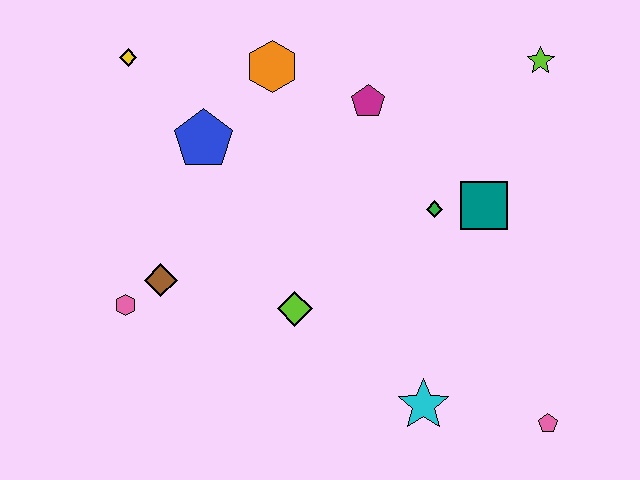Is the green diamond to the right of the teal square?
No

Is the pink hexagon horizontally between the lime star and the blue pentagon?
No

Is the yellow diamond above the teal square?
Yes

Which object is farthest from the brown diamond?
The lime star is farthest from the brown diamond.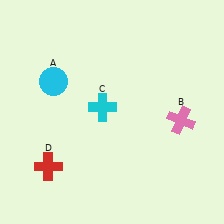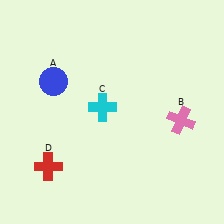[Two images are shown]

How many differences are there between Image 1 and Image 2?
There is 1 difference between the two images.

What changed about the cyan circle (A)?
In Image 1, A is cyan. In Image 2, it changed to blue.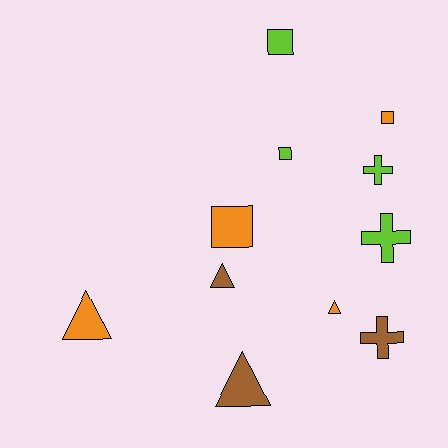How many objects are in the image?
There are 11 objects.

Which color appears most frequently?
Lime, with 4 objects.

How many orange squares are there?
There are 2 orange squares.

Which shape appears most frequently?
Square, with 4 objects.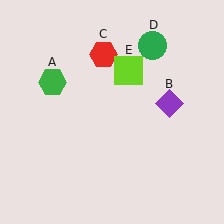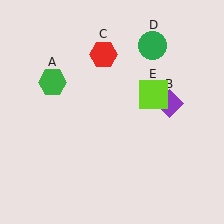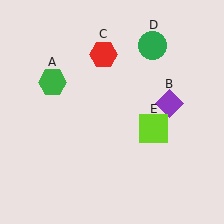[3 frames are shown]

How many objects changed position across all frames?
1 object changed position: lime square (object E).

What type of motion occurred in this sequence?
The lime square (object E) rotated clockwise around the center of the scene.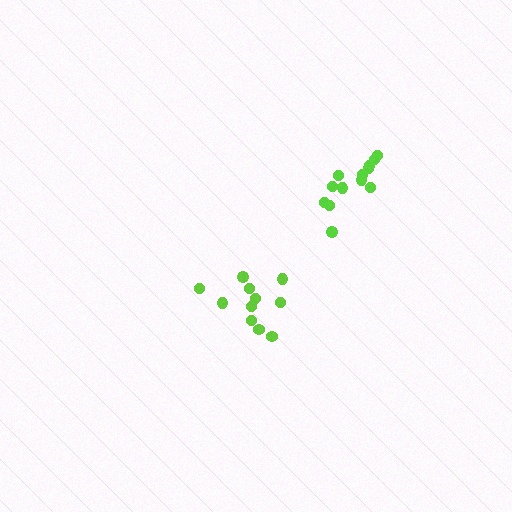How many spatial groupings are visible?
There are 2 spatial groupings.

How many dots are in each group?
Group 1: 11 dots, Group 2: 13 dots (24 total).